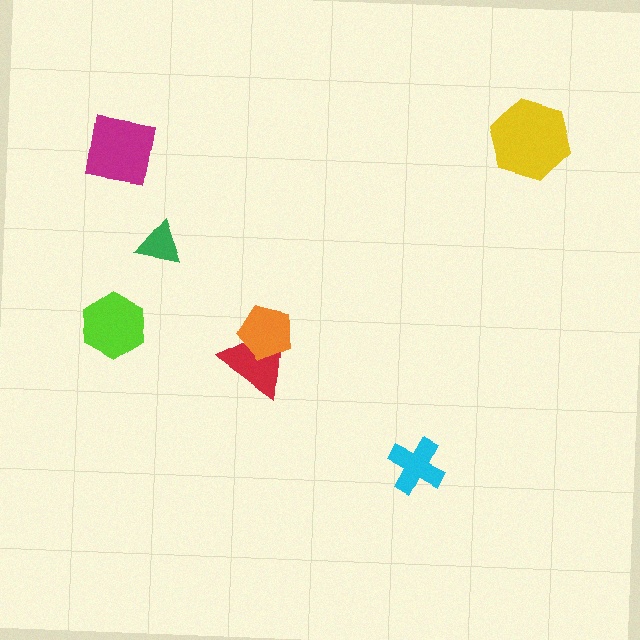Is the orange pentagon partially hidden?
No, no other shape covers it.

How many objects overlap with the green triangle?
0 objects overlap with the green triangle.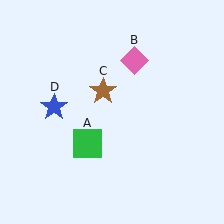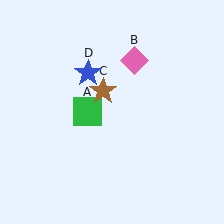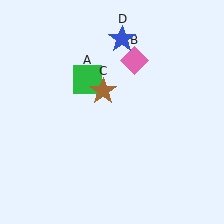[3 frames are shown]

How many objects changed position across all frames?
2 objects changed position: green square (object A), blue star (object D).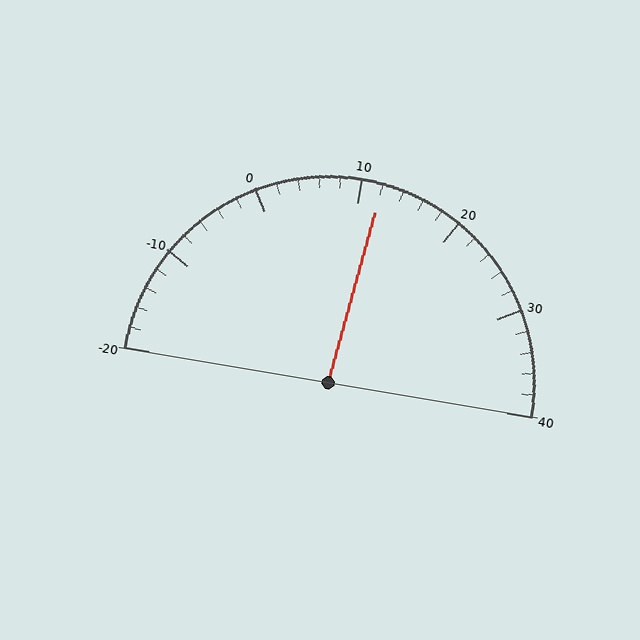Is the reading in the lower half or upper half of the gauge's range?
The reading is in the upper half of the range (-20 to 40).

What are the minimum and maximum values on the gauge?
The gauge ranges from -20 to 40.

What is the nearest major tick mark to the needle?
The nearest major tick mark is 10.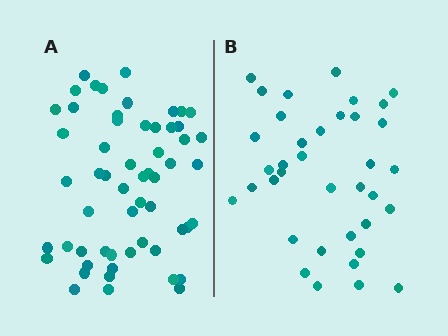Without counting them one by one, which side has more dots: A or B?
Region A (the left region) has more dots.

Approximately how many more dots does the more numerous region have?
Region A has approximately 20 more dots than region B.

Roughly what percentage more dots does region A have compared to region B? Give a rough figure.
About 55% more.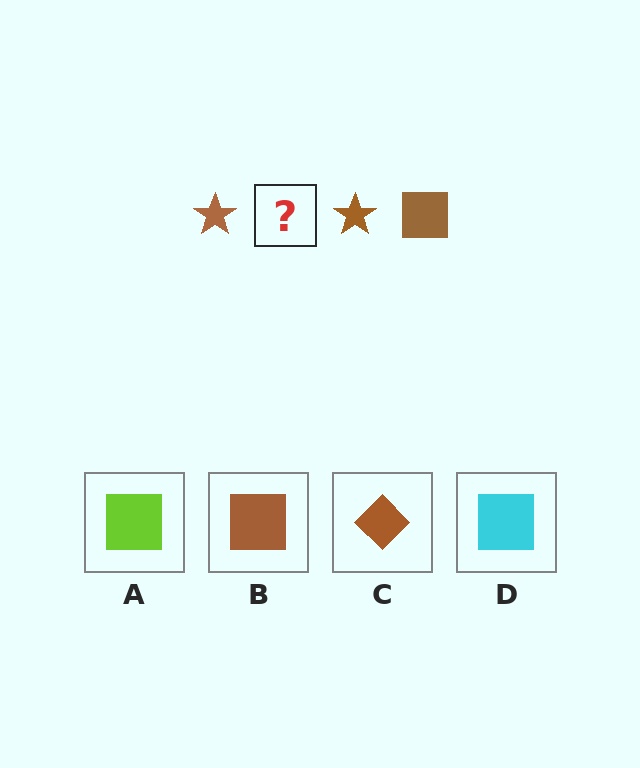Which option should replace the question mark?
Option B.